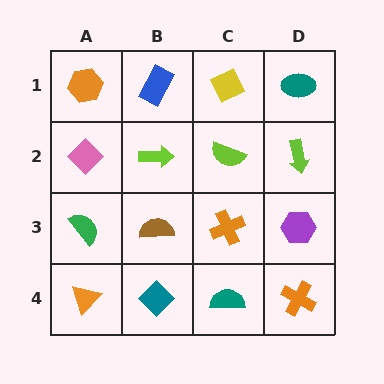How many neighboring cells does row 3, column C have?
4.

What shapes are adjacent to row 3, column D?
A lime arrow (row 2, column D), an orange cross (row 4, column D), an orange cross (row 3, column C).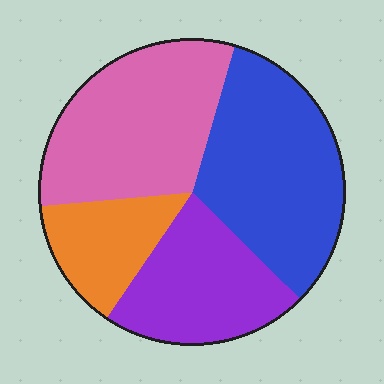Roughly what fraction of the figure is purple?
Purple covers roughly 20% of the figure.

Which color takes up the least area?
Orange, at roughly 15%.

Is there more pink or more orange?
Pink.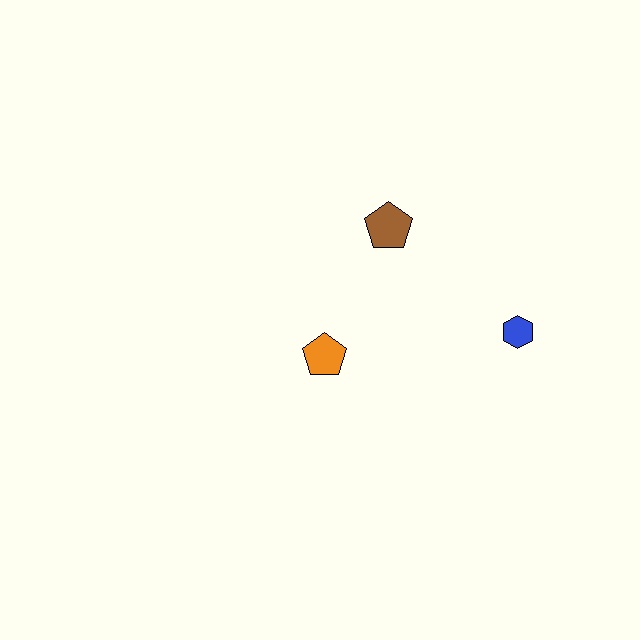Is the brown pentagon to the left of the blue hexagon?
Yes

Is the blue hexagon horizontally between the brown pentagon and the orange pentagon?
No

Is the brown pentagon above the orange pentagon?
Yes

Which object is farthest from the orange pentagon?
The blue hexagon is farthest from the orange pentagon.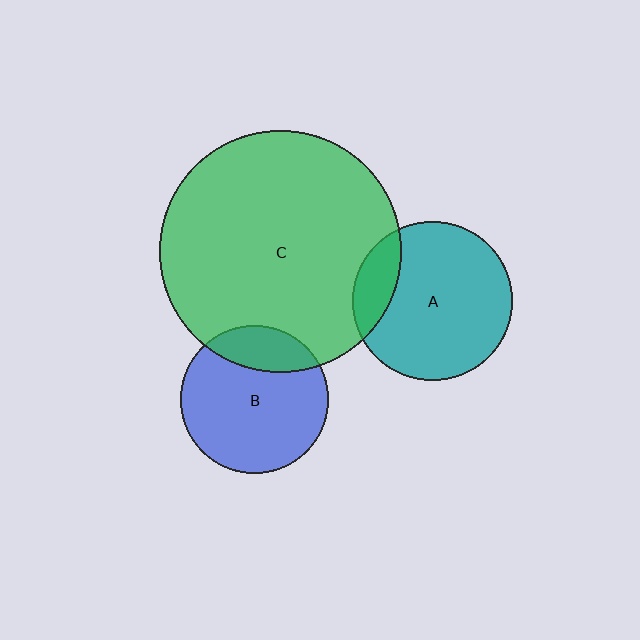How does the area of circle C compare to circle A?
Approximately 2.3 times.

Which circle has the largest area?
Circle C (green).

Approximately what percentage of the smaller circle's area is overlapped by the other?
Approximately 15%.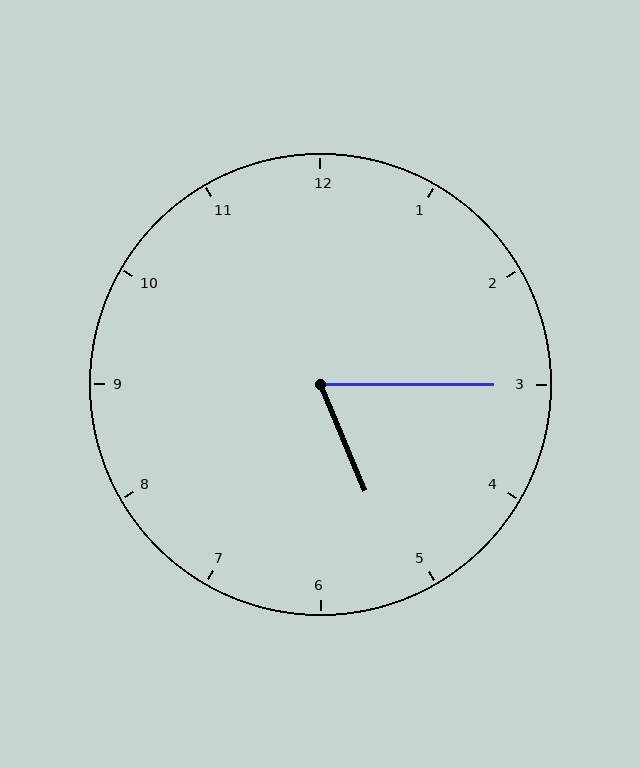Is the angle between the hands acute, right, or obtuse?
It is acute.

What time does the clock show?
5:15.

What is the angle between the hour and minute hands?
Approximately 68 degrees.